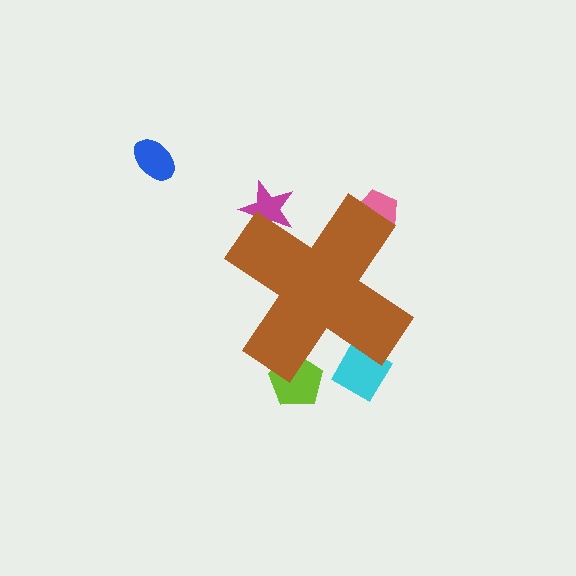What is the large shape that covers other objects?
A brown cross.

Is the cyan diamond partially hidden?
Yes, the cyan diamond is partially hidden behind the brown cross.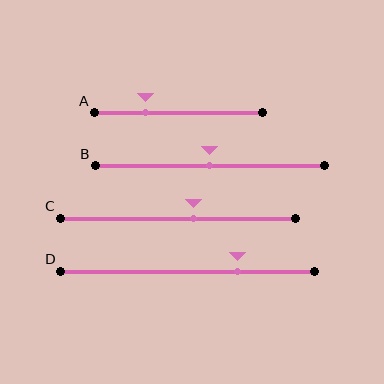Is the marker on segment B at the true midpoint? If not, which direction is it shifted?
Yes, the marker on segment B is at the true midpoint.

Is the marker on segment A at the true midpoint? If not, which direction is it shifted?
No, the marker on segment A is shifted to the left by about 20% of the segment length.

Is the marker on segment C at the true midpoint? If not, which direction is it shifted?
No, the marker on segment C is shifted to the right by about 7% of the segment length.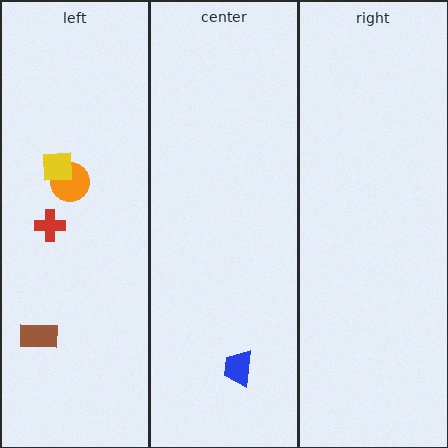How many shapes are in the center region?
1.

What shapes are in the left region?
The orange circle, the brown rectangle, the yellow square, the red cross.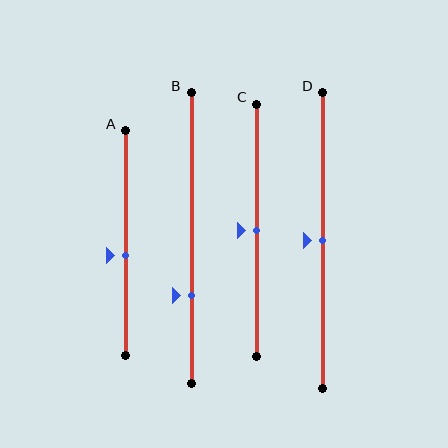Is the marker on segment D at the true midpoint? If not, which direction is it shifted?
Yes, the marker on segment D is at the true midpoint.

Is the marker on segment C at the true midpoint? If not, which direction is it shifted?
Yes, the marker on segment C is at the true midpoint.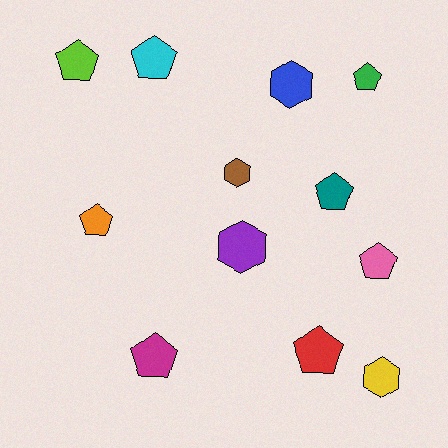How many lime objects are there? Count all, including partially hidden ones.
There is 1 lime object.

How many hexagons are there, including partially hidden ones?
There are 4 hexagons.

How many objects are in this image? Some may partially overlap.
There are 12 objects.